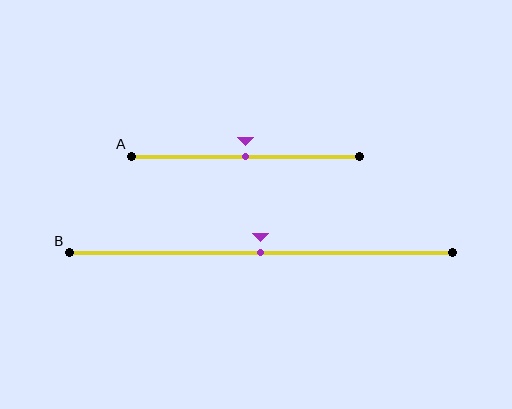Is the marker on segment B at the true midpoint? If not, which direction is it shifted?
Yes, the marker on segment B is at the true midpoint.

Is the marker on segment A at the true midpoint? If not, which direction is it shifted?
Yes, the marker on segment A is at the true midpoint.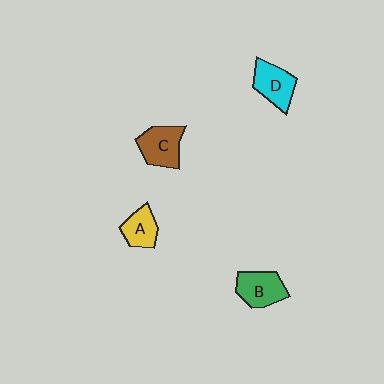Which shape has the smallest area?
Shape A (yellow).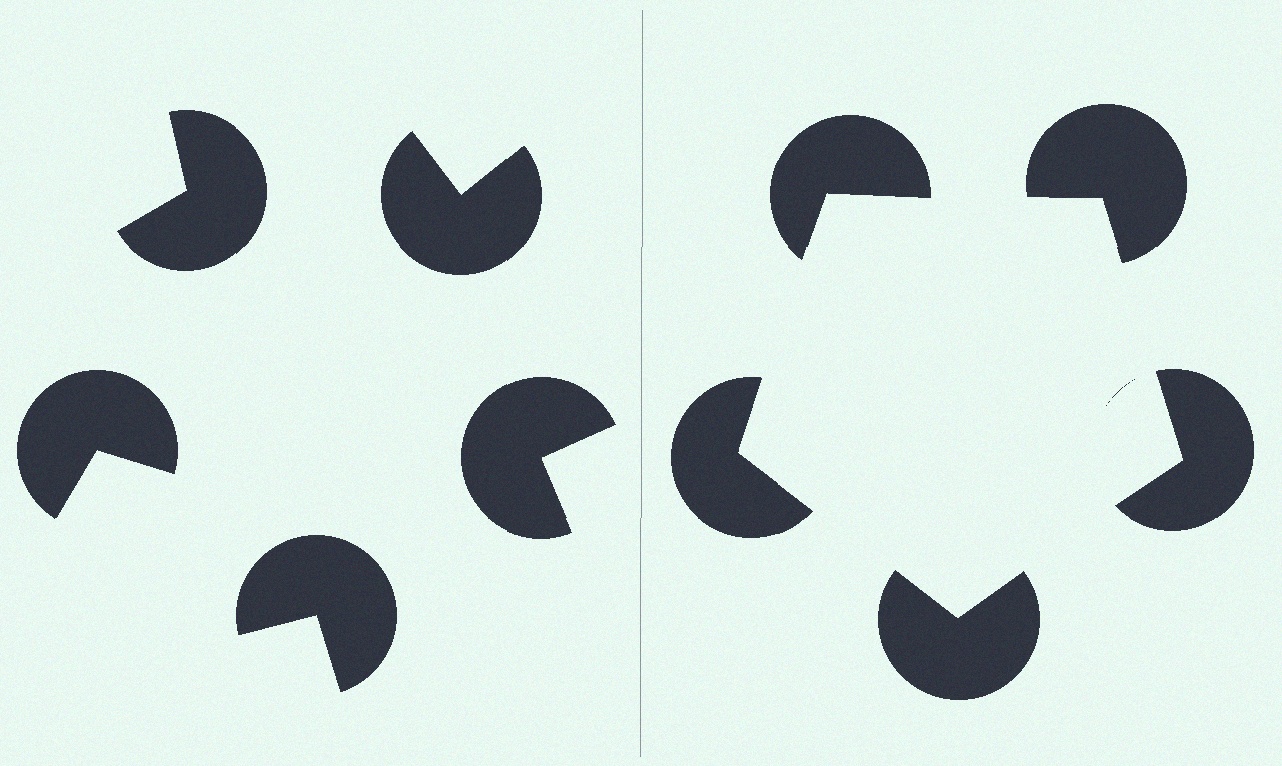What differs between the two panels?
The pac-man discs are positioned identically on both sides; only the wedge orientations differ. On the right they align to a pentagon; on the left they are misaligned.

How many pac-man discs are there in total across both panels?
10 — 5 on each side.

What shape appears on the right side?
An illusory pentagon.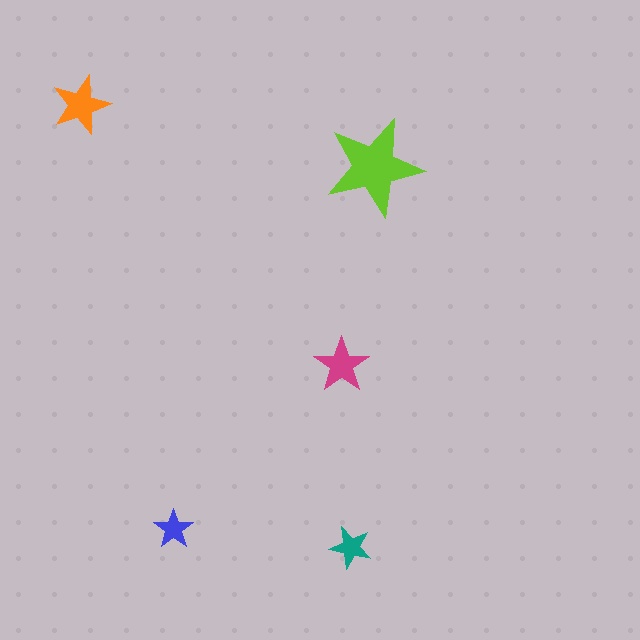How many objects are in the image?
There are 5 objects in the image.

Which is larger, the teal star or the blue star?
The teal one.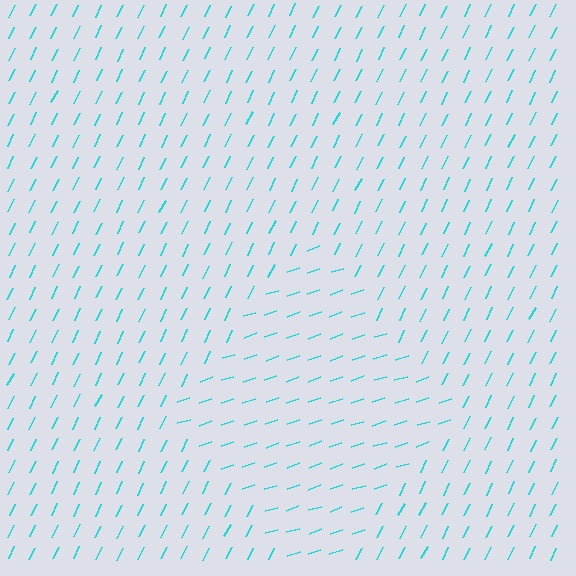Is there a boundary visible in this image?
Yes, there is a texture boundary formed by a change in line orientation.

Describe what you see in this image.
The image is filled with small cyan line segments. A diamond region in the image has lines oriented differently from the surrounding lines, creating a visible texture boundary.